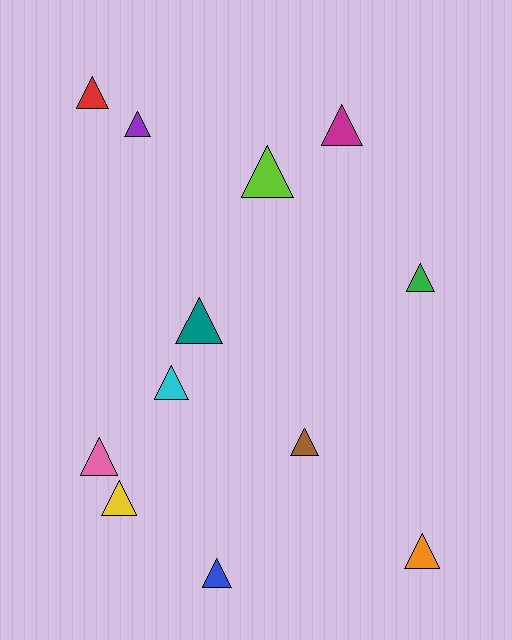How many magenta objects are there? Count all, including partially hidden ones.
There is 1 magenta object.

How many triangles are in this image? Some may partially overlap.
There are 12 triangles.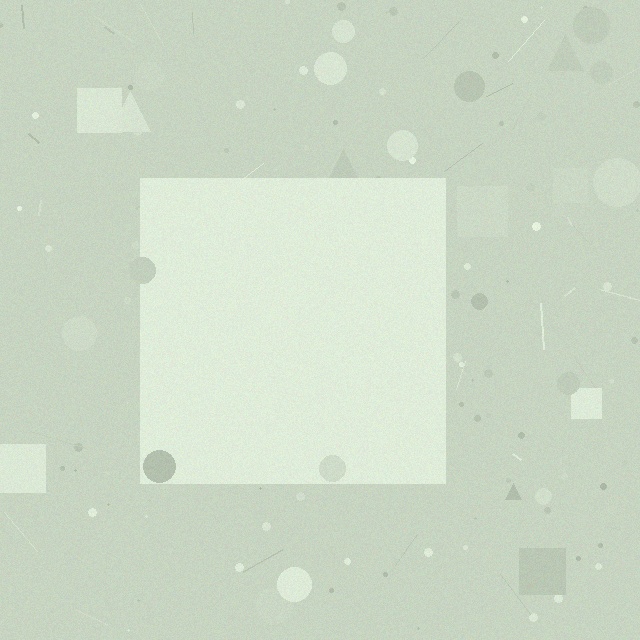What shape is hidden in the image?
A square is hidden in the image.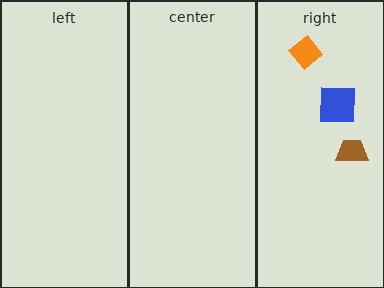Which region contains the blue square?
The right region.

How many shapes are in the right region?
3.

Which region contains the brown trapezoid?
The right region.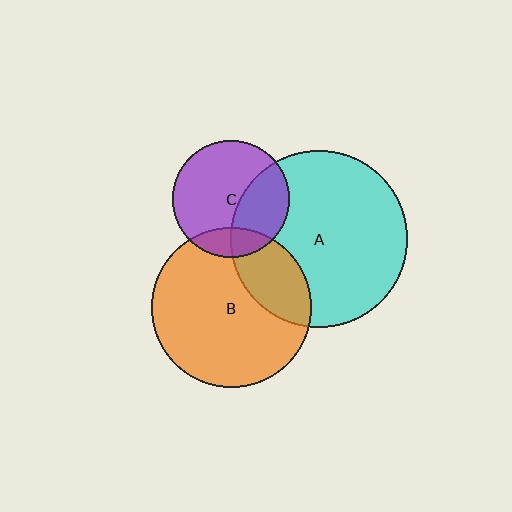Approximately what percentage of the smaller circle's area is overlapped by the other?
Approximately 25%.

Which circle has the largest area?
Circle A (cyan).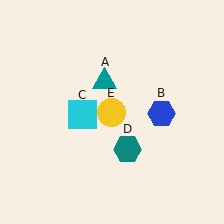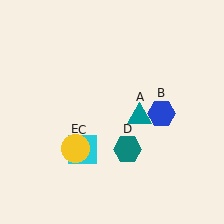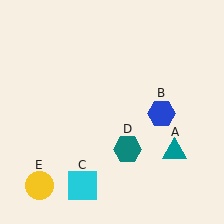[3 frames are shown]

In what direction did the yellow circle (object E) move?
The yellow circle (object E) moved down and to the left.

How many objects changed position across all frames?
3 objects changed position: teal triangle (object A), cyan square (object C), yellow circle (object E).